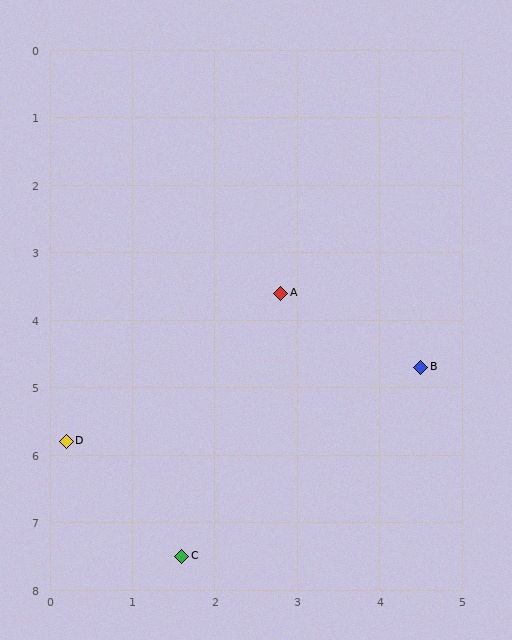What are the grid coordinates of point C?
Point C is at approximately (1.6, 7.5).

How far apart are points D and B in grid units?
Points D and B are about 4.4 grid units apart.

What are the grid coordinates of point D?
Point D is at approximately (0.2, 5.8).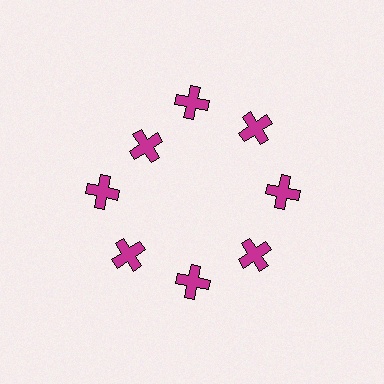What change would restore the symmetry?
The symmetry would be restored by moving it outward, back onto the ring so that all 8 crosses sit at equal angles and equal distance from the center.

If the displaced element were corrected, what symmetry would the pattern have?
It would have 8-fold rotational symmetry — the pattern would map onto itself every 45 degrees.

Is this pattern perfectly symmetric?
No. The 8 magenta crosses are arranged in a ring, but one element near the 10 o'clock position is pulled inward toward the center, breaking the 8-fold rotational symmetry.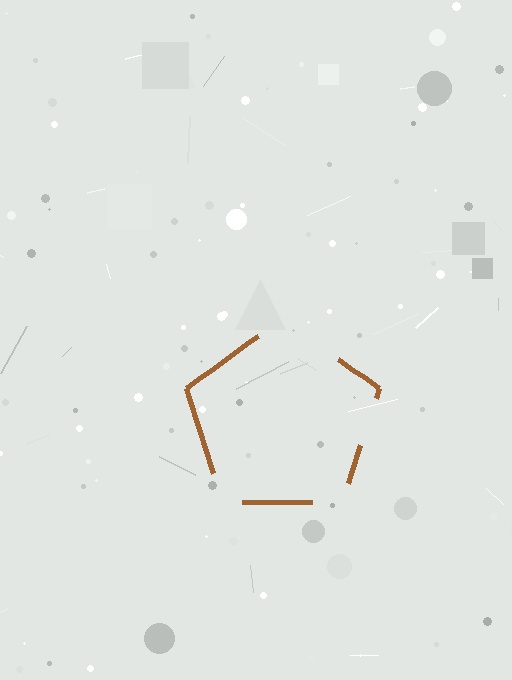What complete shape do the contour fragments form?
The contour fragments form a pentagon.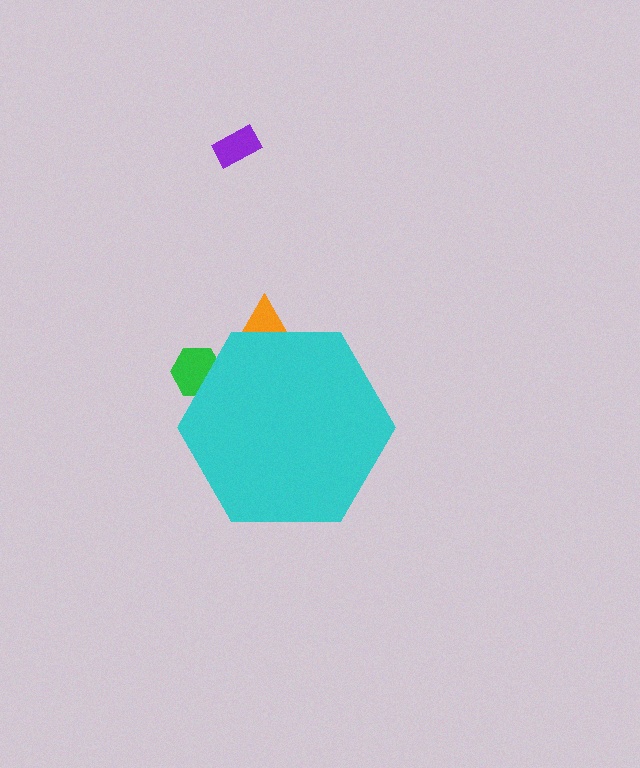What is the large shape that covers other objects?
A cyan hexagon.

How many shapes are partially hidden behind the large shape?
2 shapes are partially hidden.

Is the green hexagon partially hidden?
Yes, the green hexagon is partially hidden behind the cyan hexagon.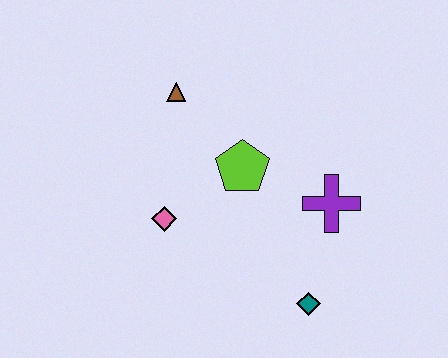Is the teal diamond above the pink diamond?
No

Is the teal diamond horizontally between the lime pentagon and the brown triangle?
No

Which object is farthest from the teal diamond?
The brown triangle is farthest from the teal diamond.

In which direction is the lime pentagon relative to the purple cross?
The lime pentagon is to the left of the purple cross.